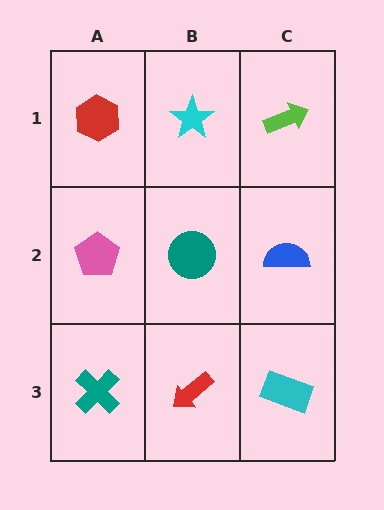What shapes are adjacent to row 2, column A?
A red hexagon (row 1, column A), a teal cross (row 3, column A), a teal circle (row 2, column B).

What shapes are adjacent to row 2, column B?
A cyan star (row 1, column B), a red arrow (row 3, column B), a pink pentagon (row 2, column A), a blue semicircle (row 2, column C).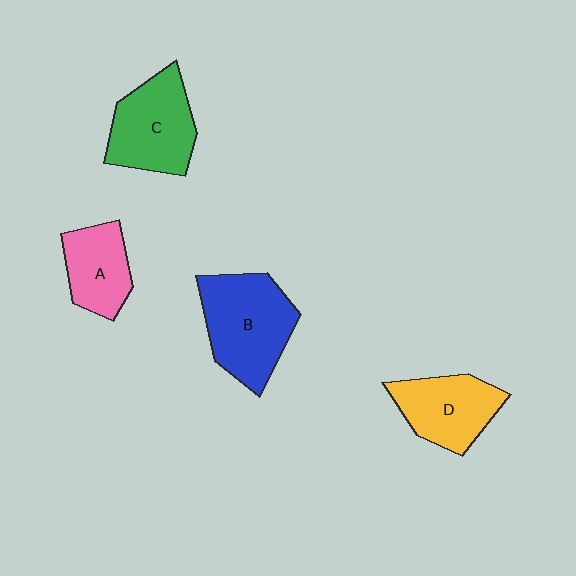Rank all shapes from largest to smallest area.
From largest to smallest: B (blue), C (green), D (yellow), A (pink).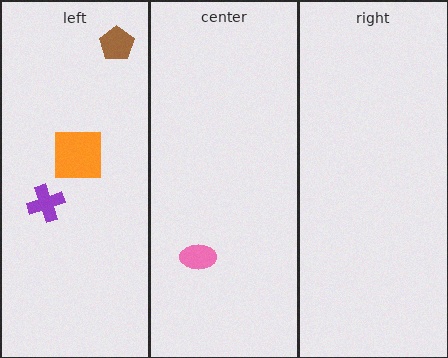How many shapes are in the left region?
3.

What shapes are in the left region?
The brown pentagon, the purple cross, the orange square.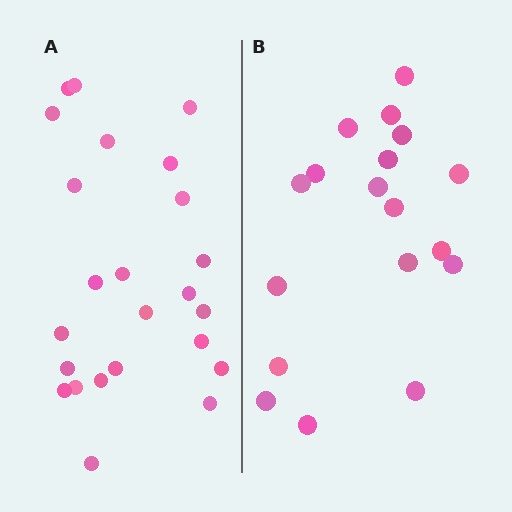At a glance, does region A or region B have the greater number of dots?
Region A (the left region) has more dots.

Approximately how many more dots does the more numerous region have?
Region A has about 6 more dots than region B.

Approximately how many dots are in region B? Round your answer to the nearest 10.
About 20 dots. (The exact count is 18, which rounds to 20.)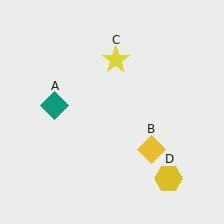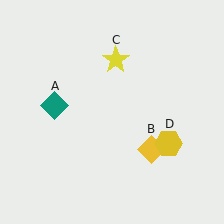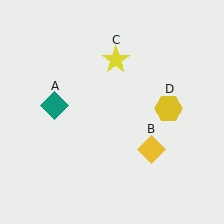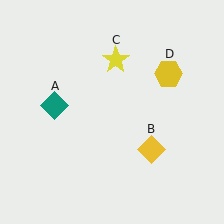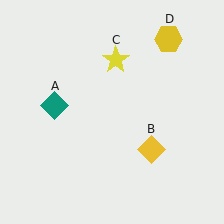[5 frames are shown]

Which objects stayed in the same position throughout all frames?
Teal diamond (object A) and yellow diamond (object B) and yellow star (object C) remained stationary.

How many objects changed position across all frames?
1 object changed position: yellow hexagon (object D).